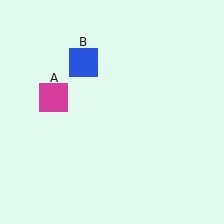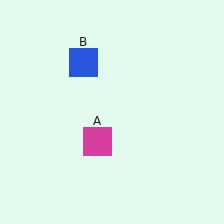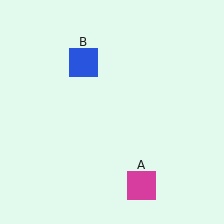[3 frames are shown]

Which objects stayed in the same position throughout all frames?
Blue square (object B) remained stationary.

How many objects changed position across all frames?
1 object changed position: magenta square (object A).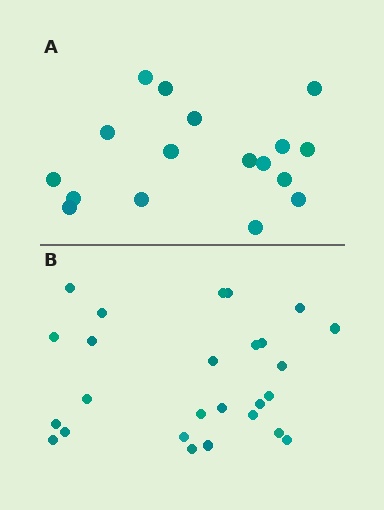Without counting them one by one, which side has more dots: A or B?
Region B (the bottom region) has more dots.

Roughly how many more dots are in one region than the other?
Region B has roughly 8 or so more dots than region A.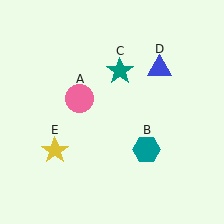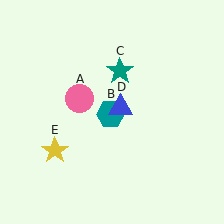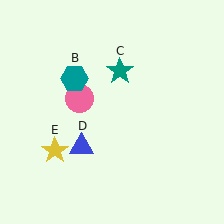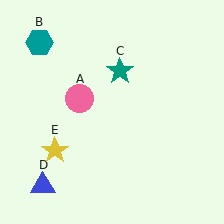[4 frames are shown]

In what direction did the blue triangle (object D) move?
The blue triangle (object D) moved down and to the left.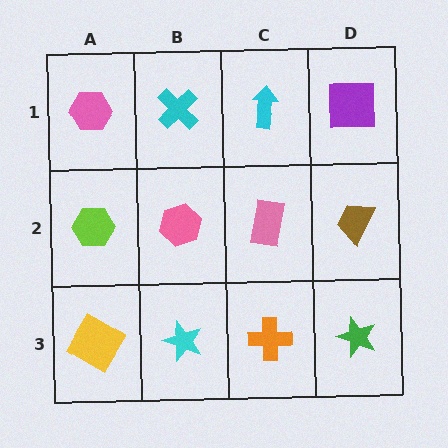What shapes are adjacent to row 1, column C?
A pink rectangle (row 2, column C), a cyan cross (row 1, column B), a purple square (row 1, column D).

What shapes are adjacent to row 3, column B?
A pink hexagon (row 2, column B), a yellow square (row 3, column A), an orange cross (row 3, column C).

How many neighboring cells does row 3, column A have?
2.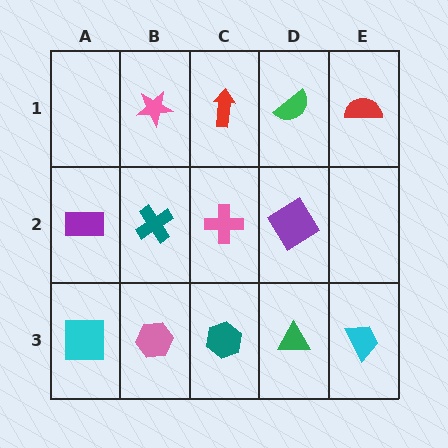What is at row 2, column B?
A teal cross.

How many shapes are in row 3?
5 shapes.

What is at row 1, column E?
A red semicircle.